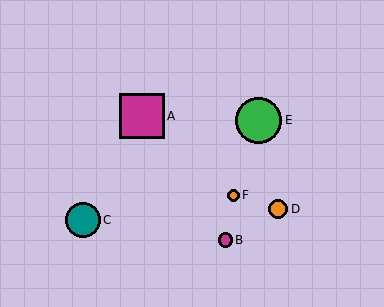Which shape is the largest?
The green circle (labeled E) is the largest.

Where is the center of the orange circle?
The center of the orange circle is at (278, 209).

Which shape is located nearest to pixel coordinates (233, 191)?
The orange circle (labeled F) at (233, 195) is nearest to that location.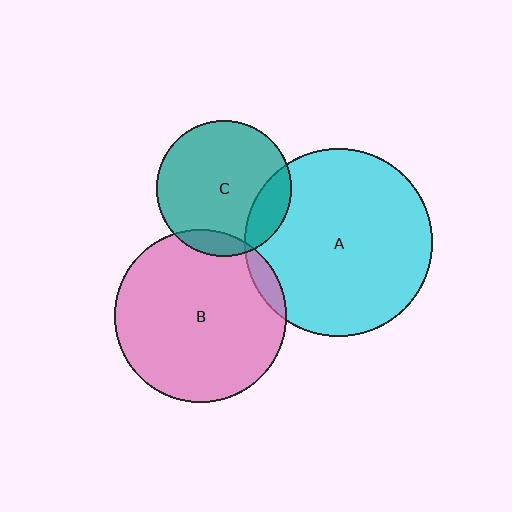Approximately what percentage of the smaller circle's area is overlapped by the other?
Approximately 5%.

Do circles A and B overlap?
Yes.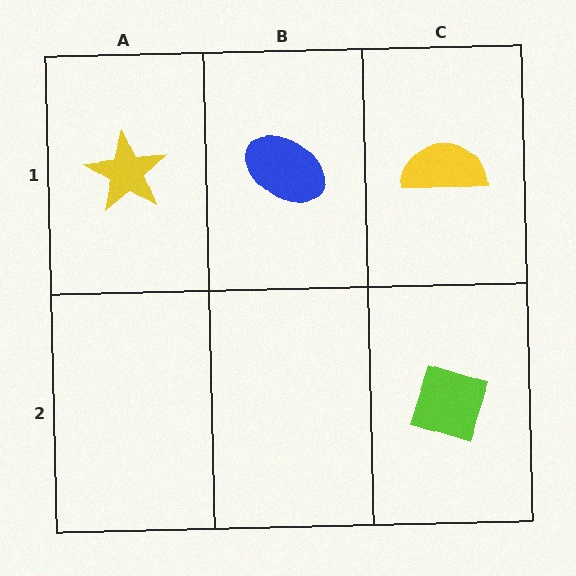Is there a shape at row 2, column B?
No, that cell is empty.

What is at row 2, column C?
A lime diamond.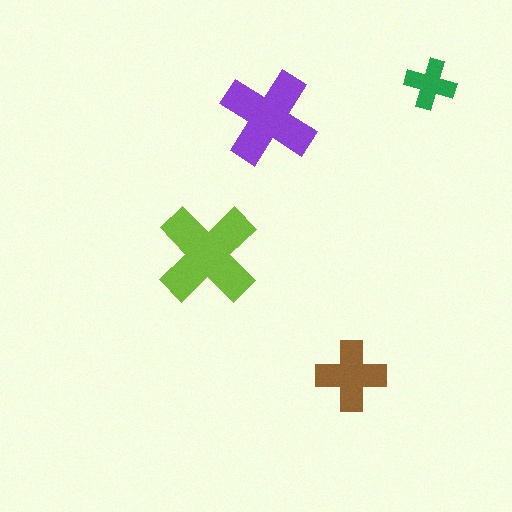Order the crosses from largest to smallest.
the lime one, the purple one, the brown one, the green one.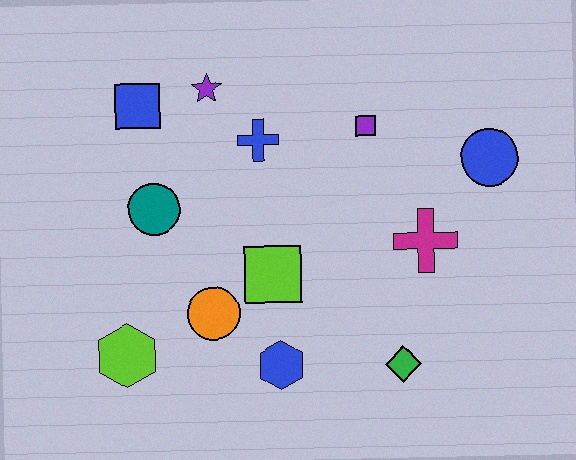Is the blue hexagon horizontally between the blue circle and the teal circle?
Yes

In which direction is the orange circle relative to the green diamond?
The orange circle is to the left of the green diamond.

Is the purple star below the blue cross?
No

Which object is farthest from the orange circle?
The blue circle is farthest from the orange circle.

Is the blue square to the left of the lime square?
Yes